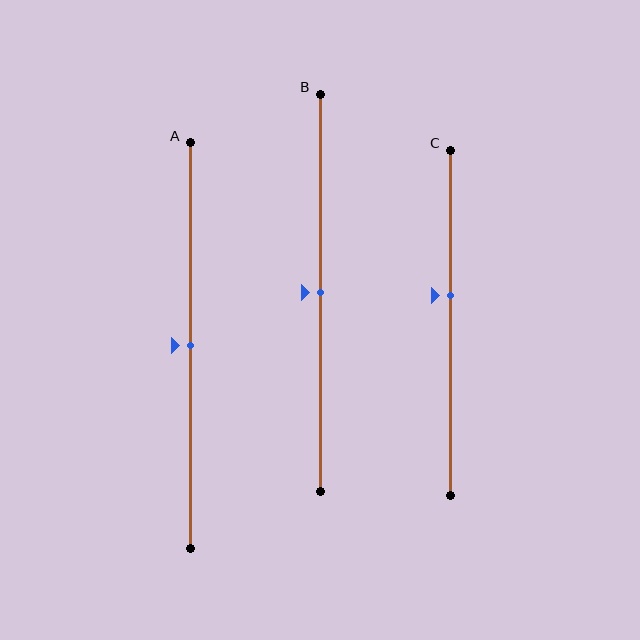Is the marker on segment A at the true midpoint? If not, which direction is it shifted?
Yes, the marker on segment A is at the true midpoint.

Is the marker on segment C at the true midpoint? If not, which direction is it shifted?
No, the marker on segment C is shifted upward by about 8% of the segment length.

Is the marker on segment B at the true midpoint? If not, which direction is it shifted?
Yes, the marker on segment B is at the true midpoint.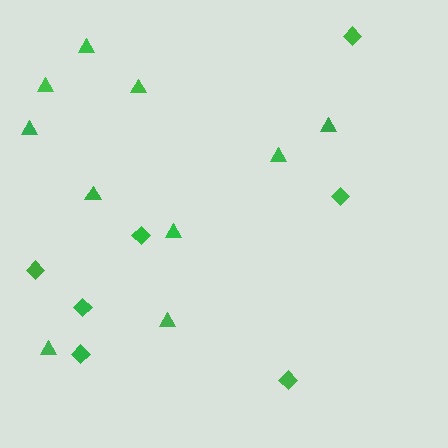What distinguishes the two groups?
There are 2 groups: one group of diamonds (7) and one group of triangles (10).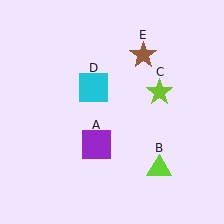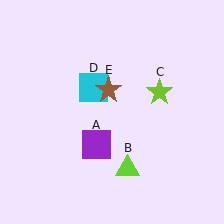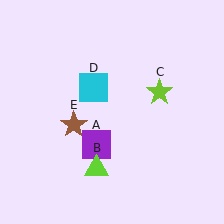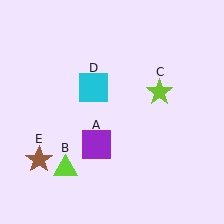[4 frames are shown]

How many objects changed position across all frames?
2 objects changed position: lime triangle (object B), brown star (object E).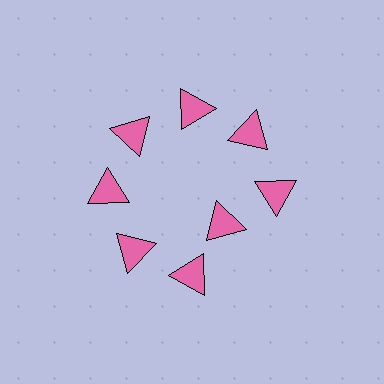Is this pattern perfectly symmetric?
No. The 8 pink triangles are arranged in a ring, but one element near the 4 o'clock position is pulled inward toward the center, breaking the 8-fold rotational symmetry.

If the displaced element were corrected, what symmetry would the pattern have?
It would have 8-fold rotational symmetry — the pattern would map onto itself every 45 degrees.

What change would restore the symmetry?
The symmetry would be restored by moving it outward, back onto the ring so that all 8 triangles sit at equal angles and equal distance from the center.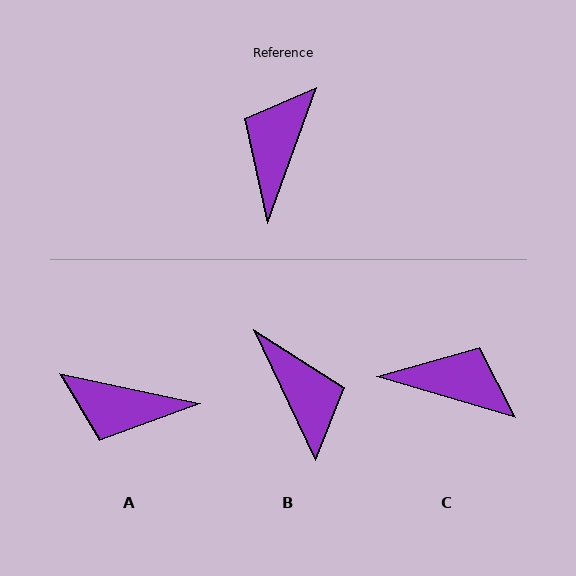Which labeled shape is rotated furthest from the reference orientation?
B, about 135 degrees away.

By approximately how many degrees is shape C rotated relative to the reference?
Approximately 86 degrees clockwise.